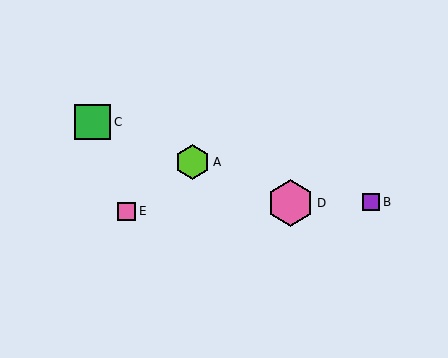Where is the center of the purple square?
The center of the purple square is at (371, 202).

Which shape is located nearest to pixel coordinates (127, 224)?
The pink square (labeled E) at (127, 211) is nearest to that location.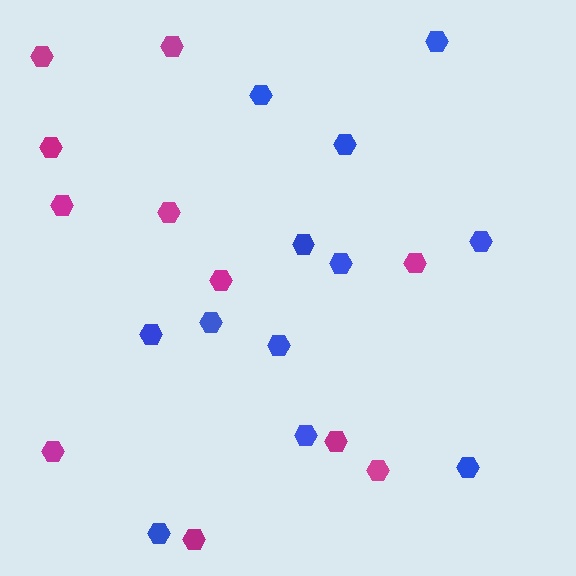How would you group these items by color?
There are 2 groups: one group of magenta hexagons (11) and one group of blue hexagons (12).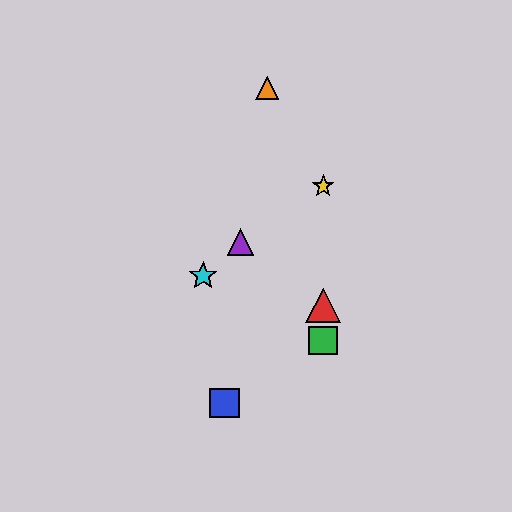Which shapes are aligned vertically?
The red triangle, the green square, the yellow star are aligned vertically.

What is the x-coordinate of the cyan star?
The cyan star is at x≈203.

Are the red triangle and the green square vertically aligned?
Yes, both are at x≈323.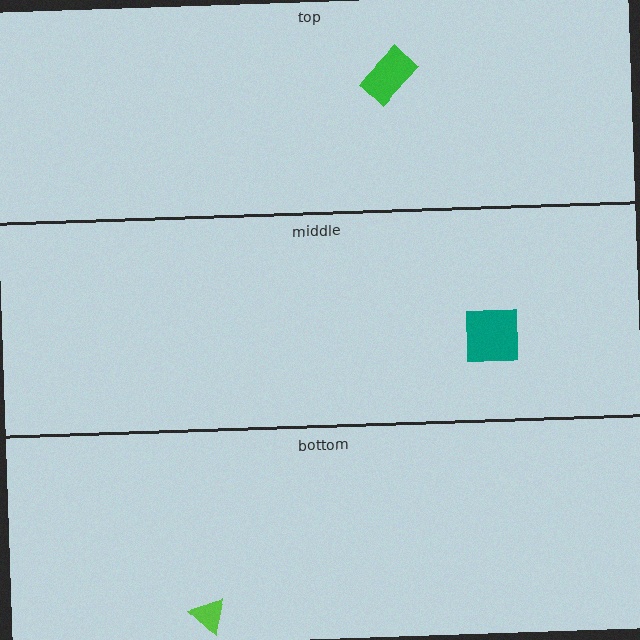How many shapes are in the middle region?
1.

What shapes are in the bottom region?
The lime triangle.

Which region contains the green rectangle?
The top region.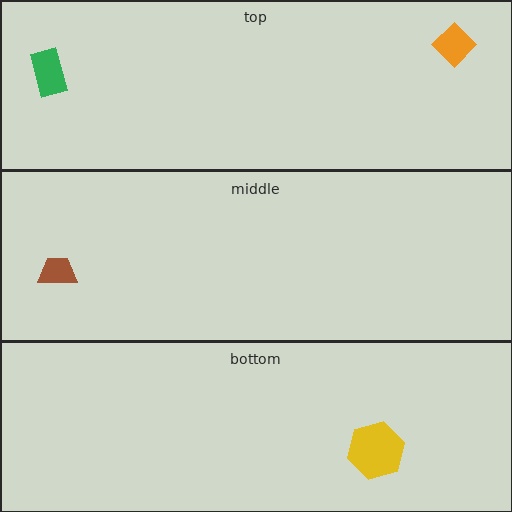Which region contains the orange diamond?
The top region.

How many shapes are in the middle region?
1.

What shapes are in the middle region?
The brown trapezoid.